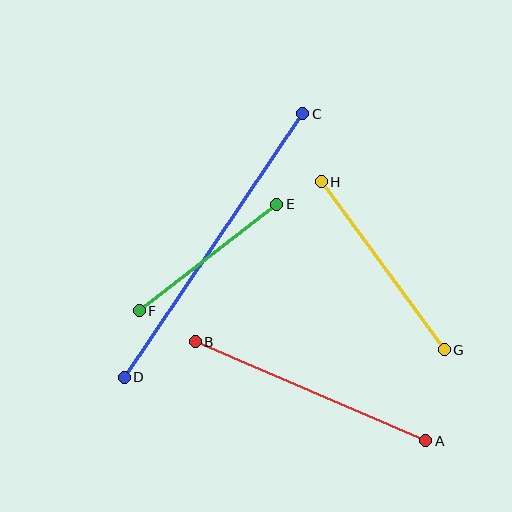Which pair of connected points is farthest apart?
Points C and D are farthest apart.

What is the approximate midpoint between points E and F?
The midpoint is at approximately (208, 258) pixels.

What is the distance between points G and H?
The distance is approximately 208 pixels.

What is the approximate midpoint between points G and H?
The midpoint is at approximately (383, 266) pixels.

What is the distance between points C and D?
The distance is approximately 318 pixels.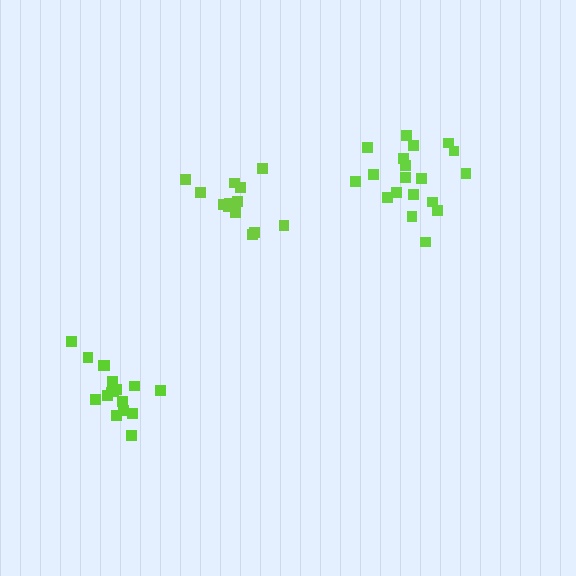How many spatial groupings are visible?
There are 3 spatial groupings.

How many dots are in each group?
Group 1: 13 dots, Group 2: 17 dots, Group 3: 19 dots (49 total).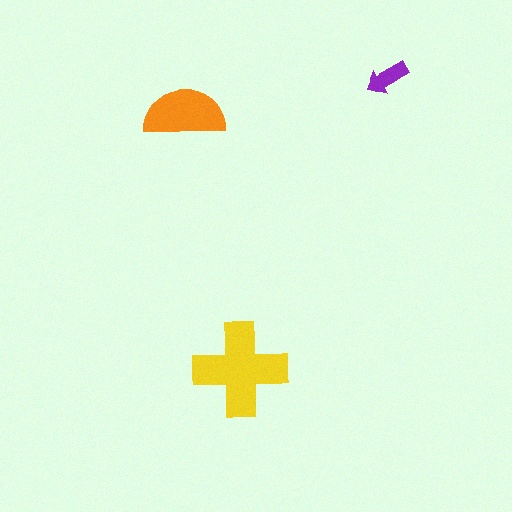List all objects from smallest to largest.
The purple arrow, the orange semicircle, the yellow cross.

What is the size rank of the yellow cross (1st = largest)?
1st.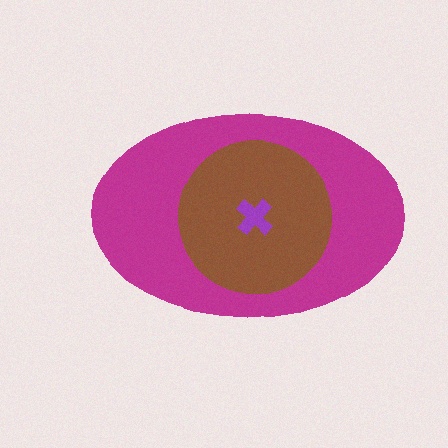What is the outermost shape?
The magenta ellipse.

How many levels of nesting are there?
3.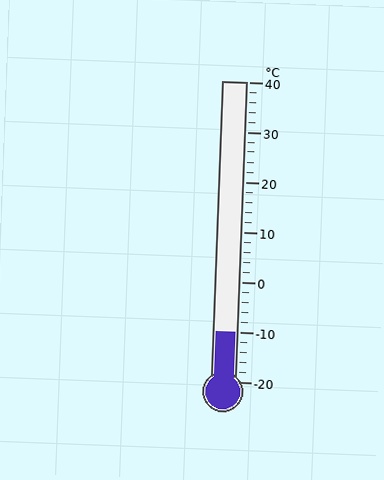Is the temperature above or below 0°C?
The temperature is below 0°C.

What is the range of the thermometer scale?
The thermometer scale ranges from -20°C to 40°C.